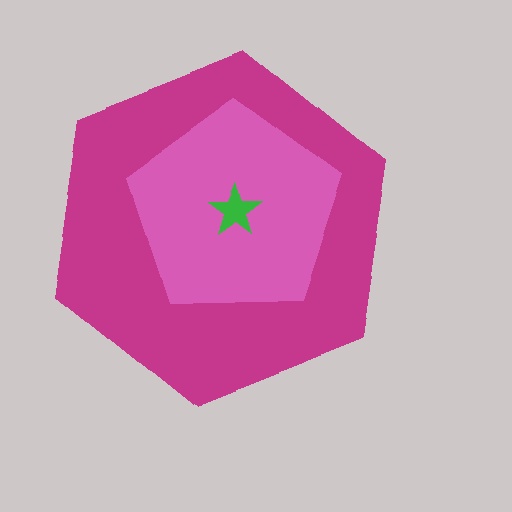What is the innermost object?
The green star.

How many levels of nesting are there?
3.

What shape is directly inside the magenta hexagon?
The pink pentagon.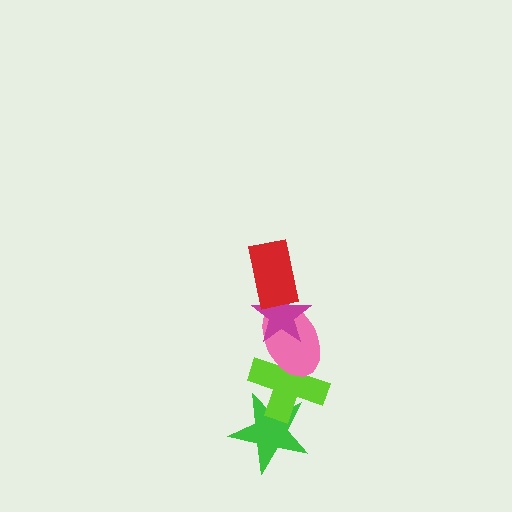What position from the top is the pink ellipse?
The pink ellipse is 3rd from the top.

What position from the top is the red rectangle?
The red rectangle is 1st from the top.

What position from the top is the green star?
The green star is 5th from the top.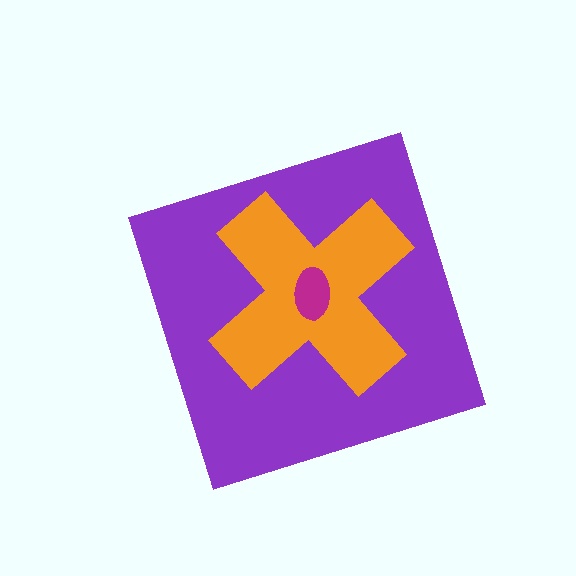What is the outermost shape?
The purple diamond.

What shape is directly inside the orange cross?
The magenta ellipse.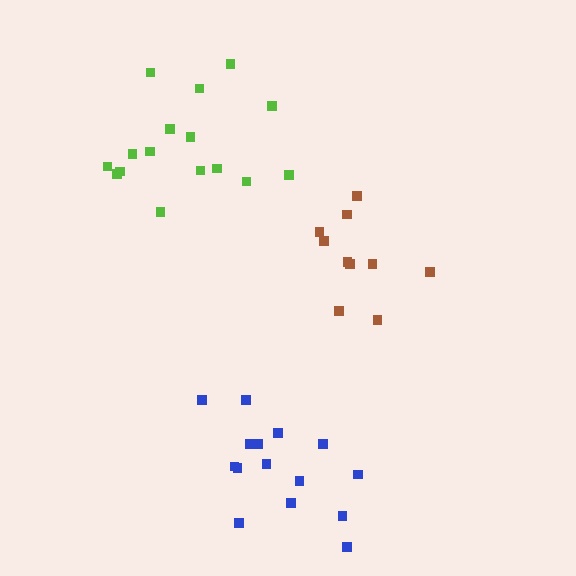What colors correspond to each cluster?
The clusters are colored: blue, brown, lime.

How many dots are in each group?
Group 1: 15 dots, Group 2: 10 dots, Group 3: 16 dots (41 total).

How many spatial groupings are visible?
There are 3 spatial groupings.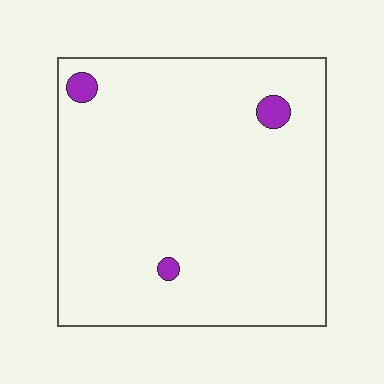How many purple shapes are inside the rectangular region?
3.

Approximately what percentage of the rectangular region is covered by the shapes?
Approximately 5%.